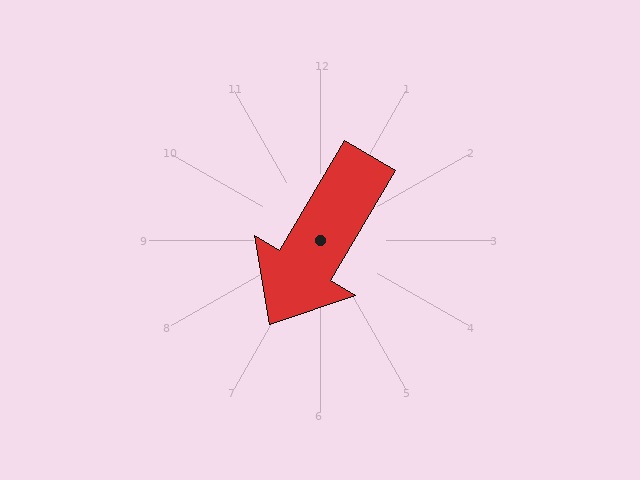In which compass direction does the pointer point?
Southwest.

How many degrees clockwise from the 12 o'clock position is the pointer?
Approximately 211 degrees.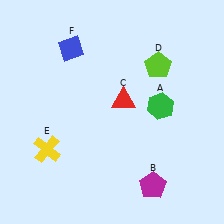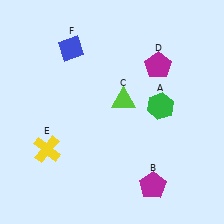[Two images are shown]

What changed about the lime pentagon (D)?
In Image 1, D is lime. In Image 2, it changed to magenta.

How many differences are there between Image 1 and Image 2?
There are 2 differences between the two images.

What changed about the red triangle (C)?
In Image 1, C is red. In Image 2, it changed to lime.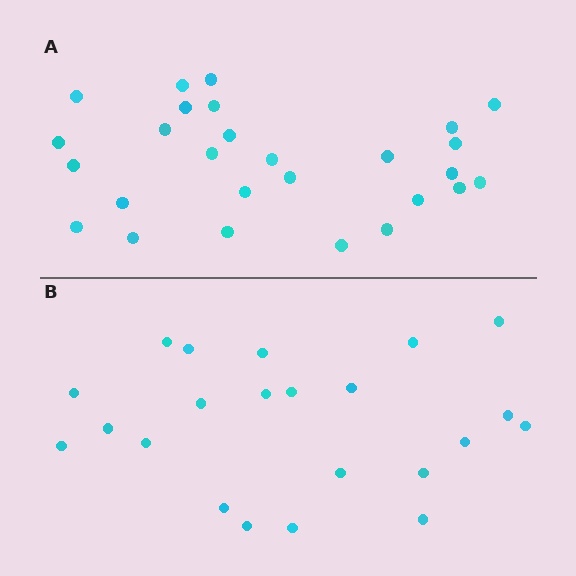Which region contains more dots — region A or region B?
Region A (the top region) has more dots.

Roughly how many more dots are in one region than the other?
Region A has about 5 more dots than region B.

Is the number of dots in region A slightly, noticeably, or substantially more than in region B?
Region A has only slightly more — the two regions are fairly close. The ratio is roughly 1.2 to 1.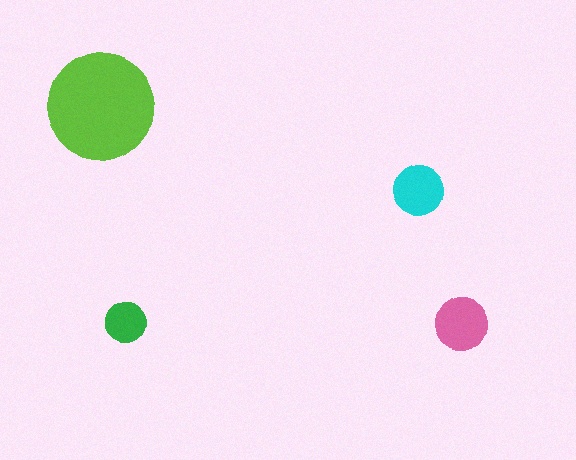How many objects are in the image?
There are 4 objects in the image.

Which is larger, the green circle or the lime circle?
The lime one.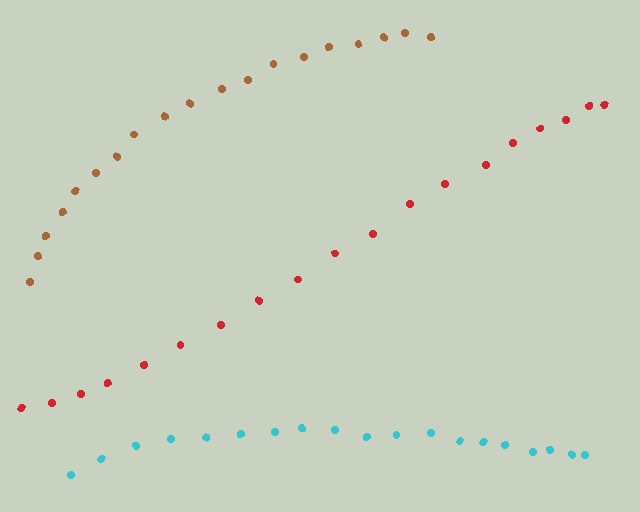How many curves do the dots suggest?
There are 3 distinct paths.